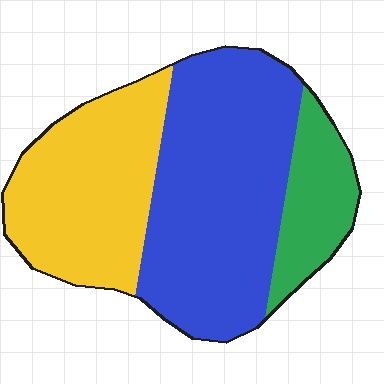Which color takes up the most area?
Blue, at roughly 50%.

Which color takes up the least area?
Green, at roughly 15%.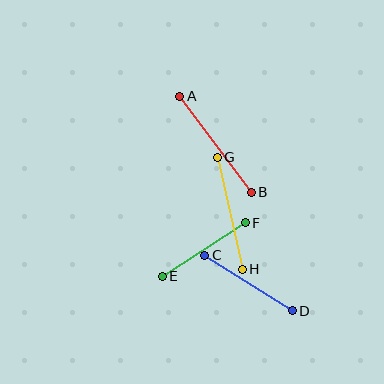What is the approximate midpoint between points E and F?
The midpoint is at approximately (204, 250) pixels.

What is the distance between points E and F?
The distance is approximately 99 pixels.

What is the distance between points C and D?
The distance is approximately 104 pixels.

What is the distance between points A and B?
The distance is approximately 119 pixels.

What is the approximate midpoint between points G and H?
The midpoint is at approximately (230, 213) pixels.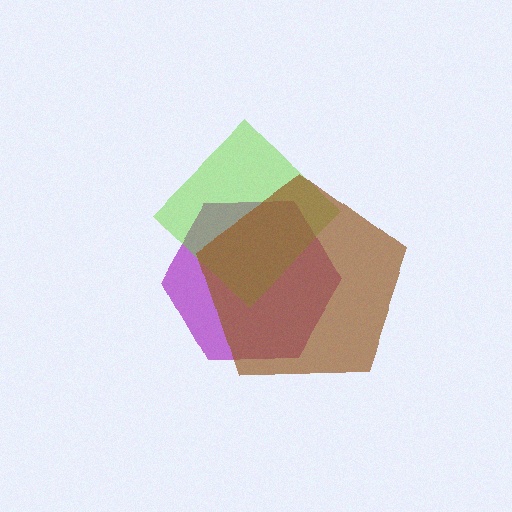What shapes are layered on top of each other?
The layered shapes are: a purple hexagon, a lime diamond, a brown pentagon.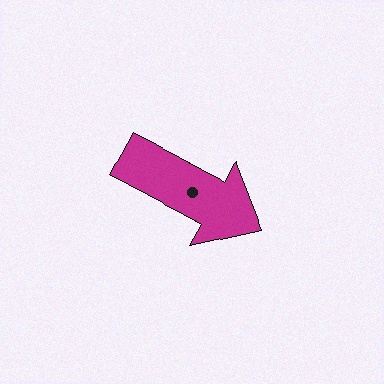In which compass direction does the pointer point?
Southeast.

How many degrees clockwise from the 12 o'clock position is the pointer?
Approximately 118 degrees.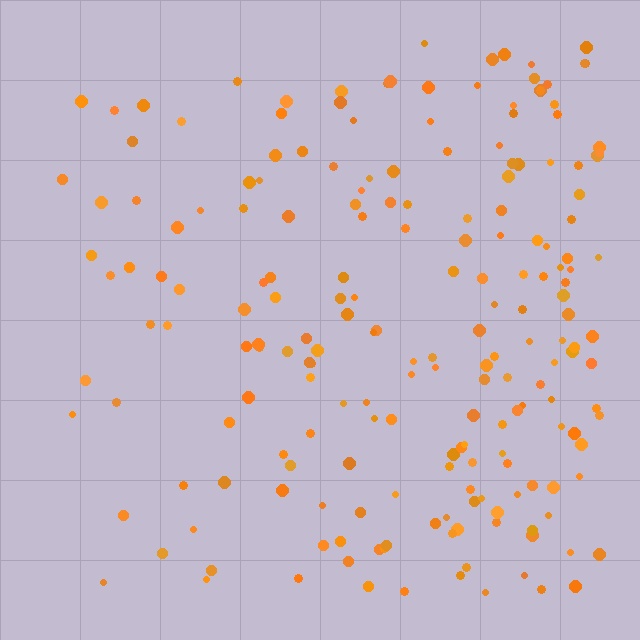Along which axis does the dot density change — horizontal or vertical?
Horizontal.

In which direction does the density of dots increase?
From left to right, with the right side densest.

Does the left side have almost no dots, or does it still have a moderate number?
Still a moderate number, just noticeably fewer than the right.